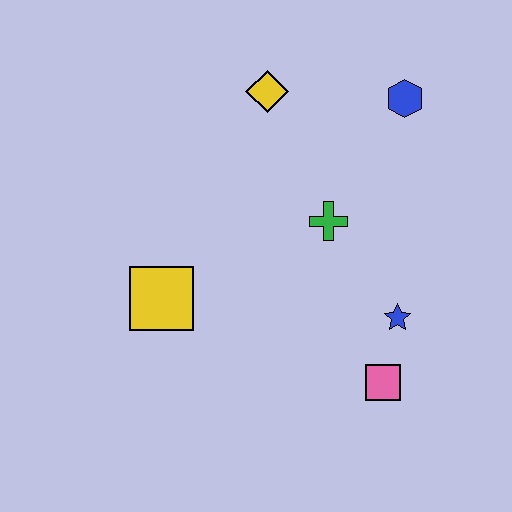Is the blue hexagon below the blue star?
No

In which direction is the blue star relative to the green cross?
The blue star is below the green cross.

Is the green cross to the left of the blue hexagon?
Yes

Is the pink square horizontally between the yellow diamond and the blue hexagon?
Yes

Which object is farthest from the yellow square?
The blue hexagon is farthest from the yellow square.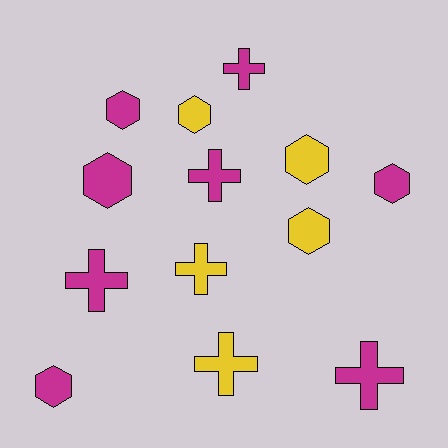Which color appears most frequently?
Magenta, with 8 objects.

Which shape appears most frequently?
Hexagon, with 7 objects.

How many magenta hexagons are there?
There are 4 magenta hexagons.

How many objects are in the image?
There are 13 objects.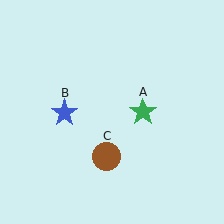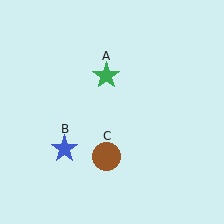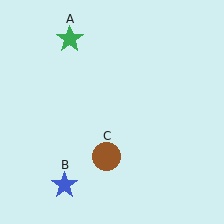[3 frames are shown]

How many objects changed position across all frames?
2 objects changed position: green star (object A), blue star (object B).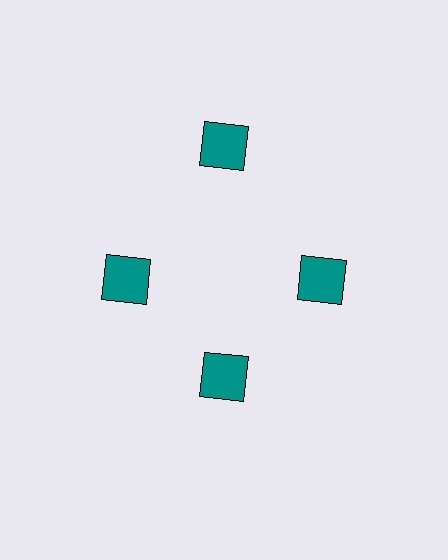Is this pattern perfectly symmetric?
No. The 4 teal squares are arranged in a ring, but one element near the 12 o'clock position is pushed outward from the center, breaking the 4-fold rotational symmetry.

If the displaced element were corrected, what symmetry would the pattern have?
It would have 4-fold rotational symmetry — the pattern would map onto itself every 90 degrees.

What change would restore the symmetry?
The symmetry would be restored by moving it inward, back onto the ring so that all 4 squares sit at equal angles and equal distance from the center.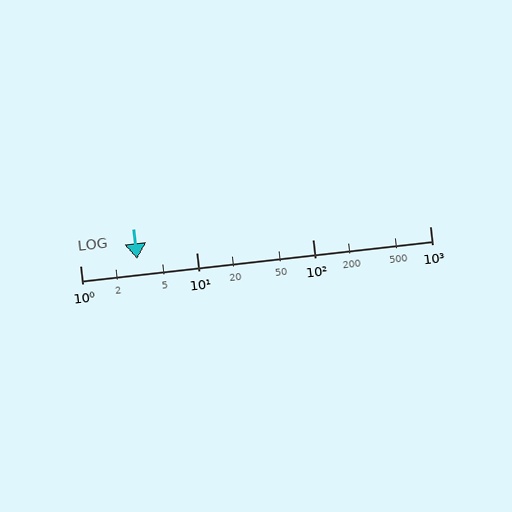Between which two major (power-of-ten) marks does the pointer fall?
The pointer is between 1 and 10.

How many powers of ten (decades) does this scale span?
The scale spans 3 decades, from 1 to 1000.